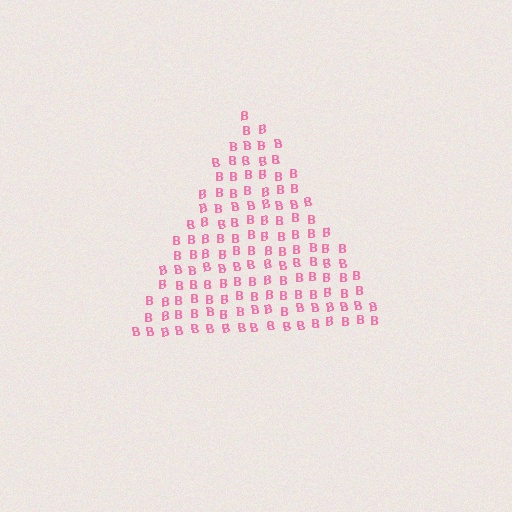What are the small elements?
The small elements are letter B's.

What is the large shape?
The large shape is a triangle.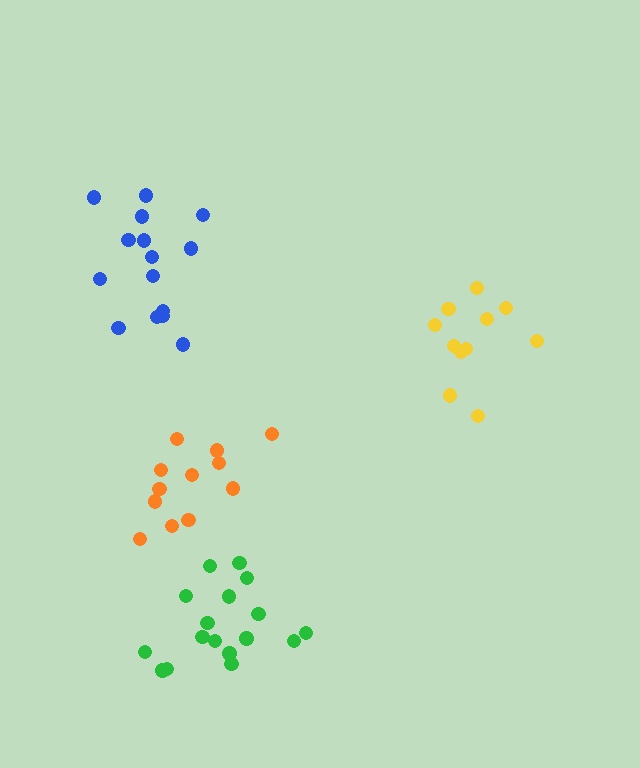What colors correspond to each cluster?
The clusters are colored: green, yellow, blue, orange.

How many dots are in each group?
Group 1: 17 dots, Group 2: 11 dots, Group 3: 15 dots, Group 4: 12 dots (55 total).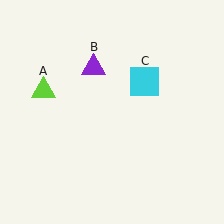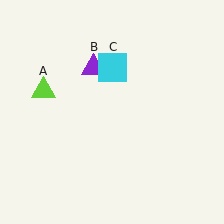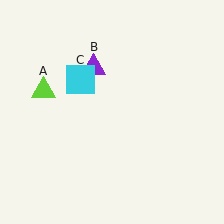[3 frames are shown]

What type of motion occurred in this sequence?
The cyan square (object C) rotated counterclockwise around the center of the scene.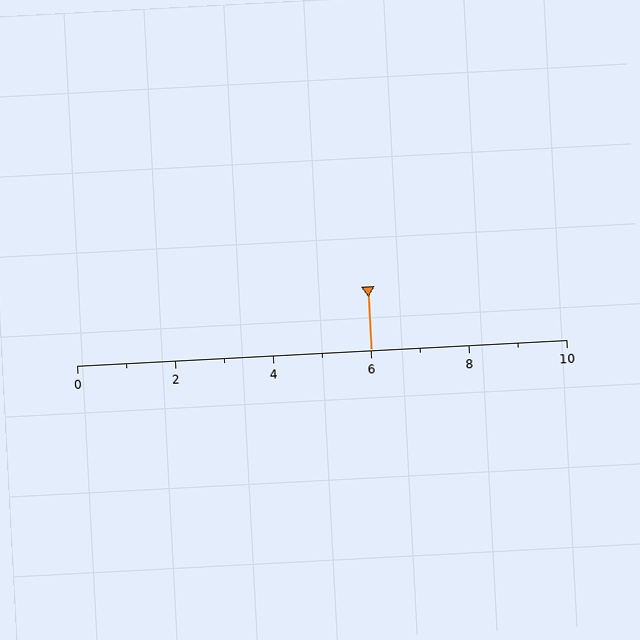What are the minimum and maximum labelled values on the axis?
The axis runs from 0 to 10.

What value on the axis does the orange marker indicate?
The marker indicates approximately 6.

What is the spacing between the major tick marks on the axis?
The major ticks are spaced 2 apart.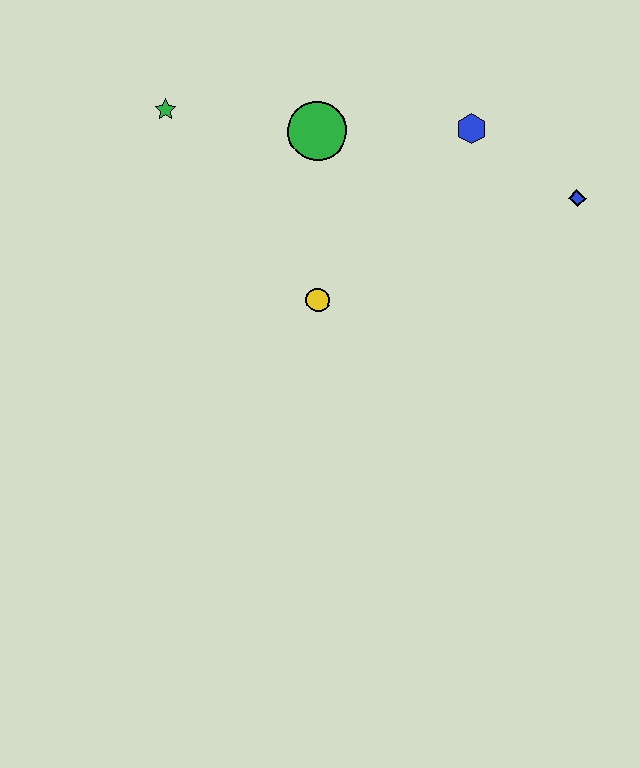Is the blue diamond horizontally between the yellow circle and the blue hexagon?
No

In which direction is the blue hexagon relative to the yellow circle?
The blue hexagon is above the yellow circle.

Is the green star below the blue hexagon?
No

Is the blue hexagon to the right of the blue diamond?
No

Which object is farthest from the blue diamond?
The green star is farthest from the blue diamond.